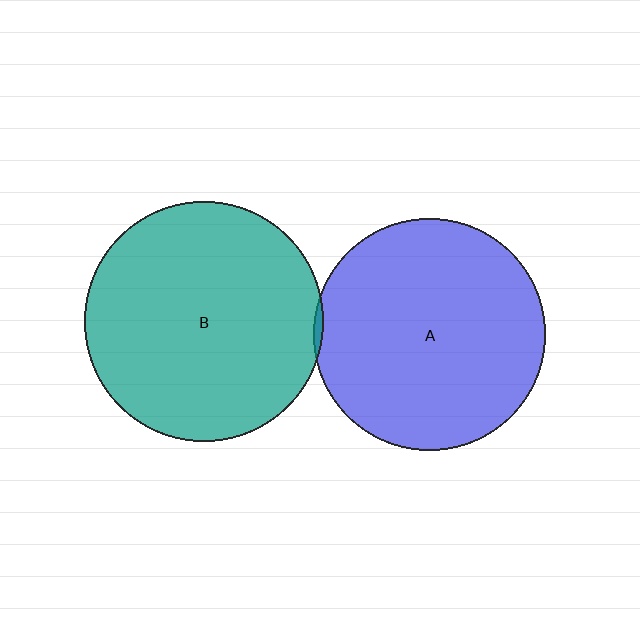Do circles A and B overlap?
Yes.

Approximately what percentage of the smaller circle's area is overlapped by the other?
Approximately 5%.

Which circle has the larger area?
Circle B (teal).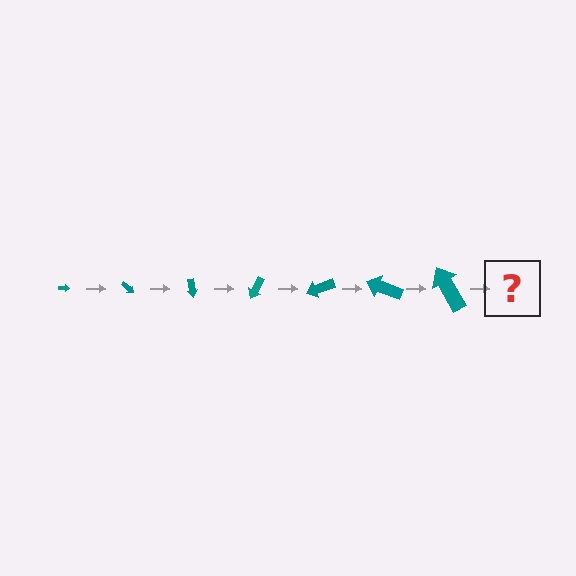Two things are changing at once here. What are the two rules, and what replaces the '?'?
The two rules are that the arrow grows larger each step and it rotates 40 degrees each step. The '?' should be an arrow, larger than the previous one and rotated 280 degrees from the start.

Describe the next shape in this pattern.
It should be an arrow, larger than the previous one and rotated 280 degrees from the start.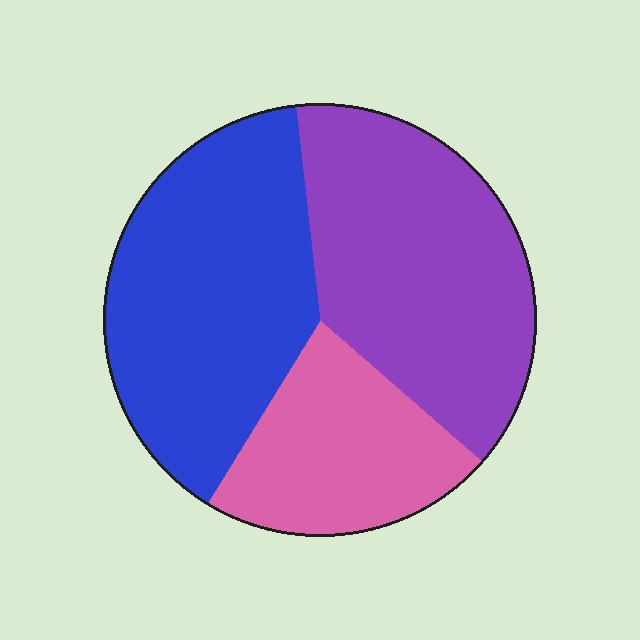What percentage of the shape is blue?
Blue covers around 40% of the shape.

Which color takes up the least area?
Pink, at roughly 20%.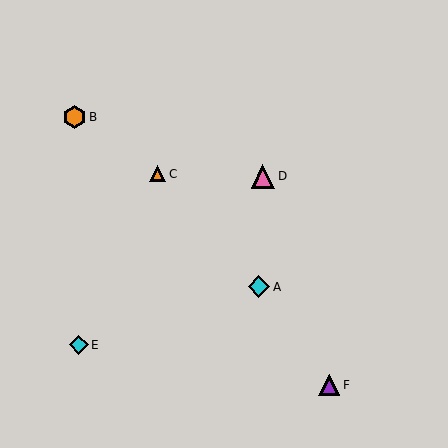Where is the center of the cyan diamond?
The center of the cyan diamond is at (259, 287).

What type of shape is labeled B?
Shape B is an orange hexagon.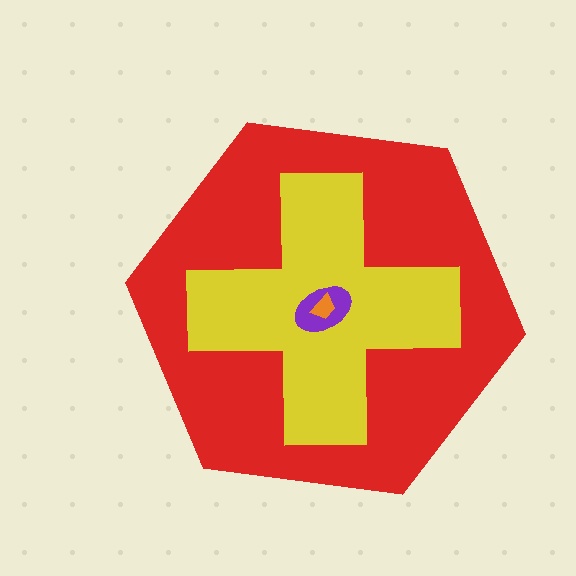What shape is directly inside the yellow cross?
The purple ellipse.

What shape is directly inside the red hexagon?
The yellow cross.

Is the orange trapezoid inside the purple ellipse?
Yes.